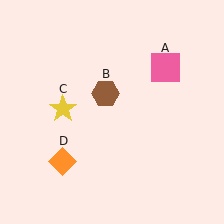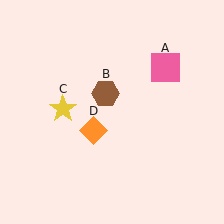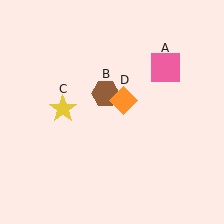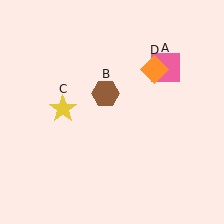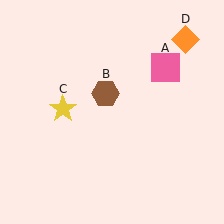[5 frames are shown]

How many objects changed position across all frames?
1 object changed position: orange diamond (object D).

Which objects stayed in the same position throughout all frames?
Pink square (object A) and brown hexagon (object B) and yellow star (object C) remained stationary.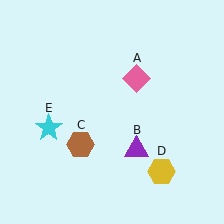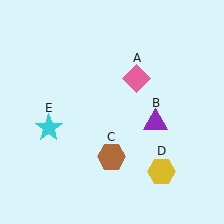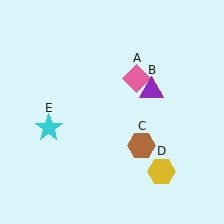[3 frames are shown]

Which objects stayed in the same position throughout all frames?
Pink diamond (object A) and yellow hexagon (object D) and cyan star (object E) remained stationary.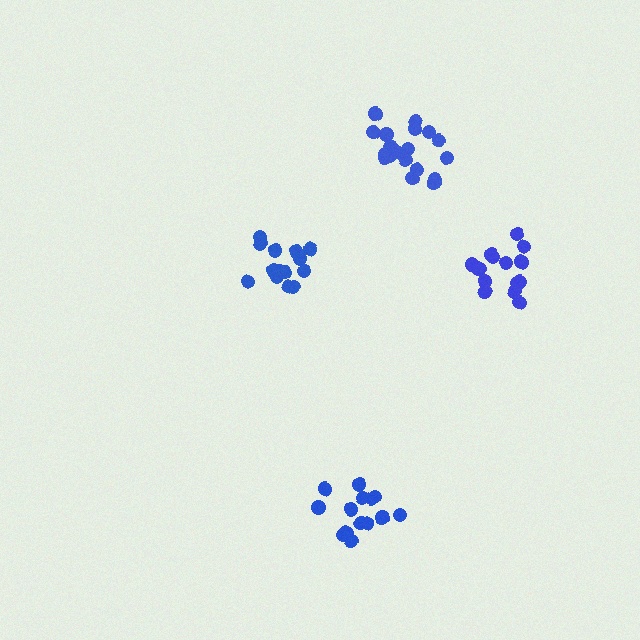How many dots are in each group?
Group 1: 14 dots, Group 2: 15 dots, Group 3: 14 dots, Group 4: 19 dots (62 total).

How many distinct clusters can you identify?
There are 4 distinct clusters.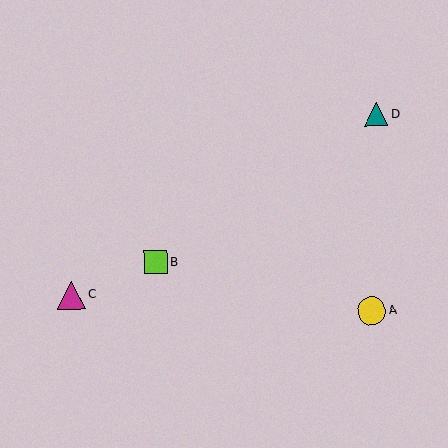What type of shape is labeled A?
Shape A is a yellow circle.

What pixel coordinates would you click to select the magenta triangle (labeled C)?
Click at (72, 295) to select the magenta triangle C.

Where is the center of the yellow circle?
The center of the yellow circle is at (372, 311).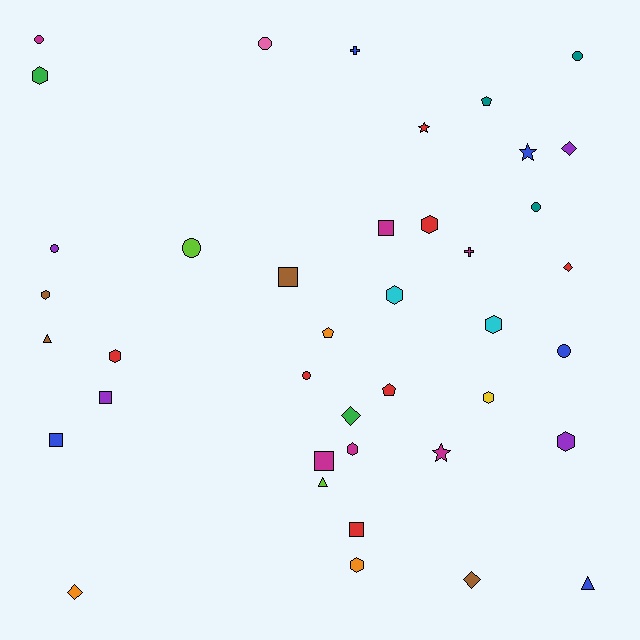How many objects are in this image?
There are 40 objects.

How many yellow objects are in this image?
There is 1 yellow object.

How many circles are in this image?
There are 8 circles.